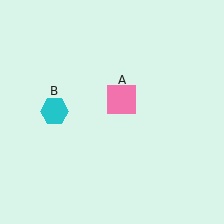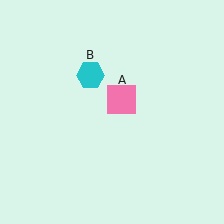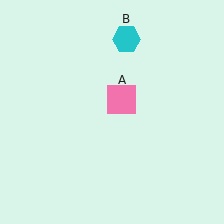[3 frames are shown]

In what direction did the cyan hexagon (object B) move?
The cyan hexagon (object B) moved up and to the right.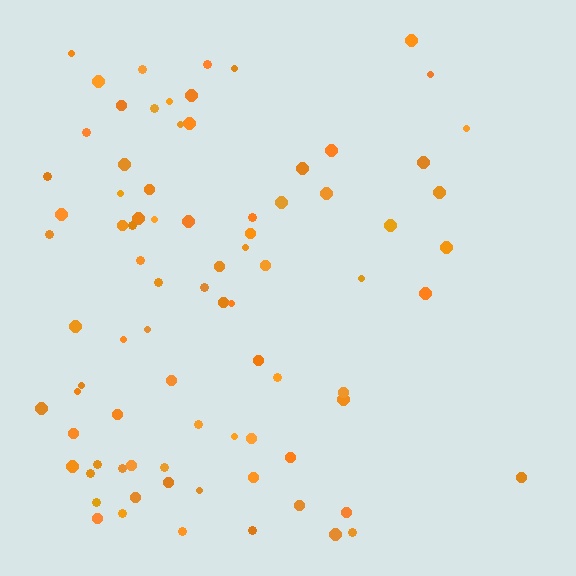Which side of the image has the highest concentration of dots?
The left.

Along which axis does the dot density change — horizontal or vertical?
Horizontal.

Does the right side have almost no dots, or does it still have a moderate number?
Still a moderate number, just noticeably fewer than the left.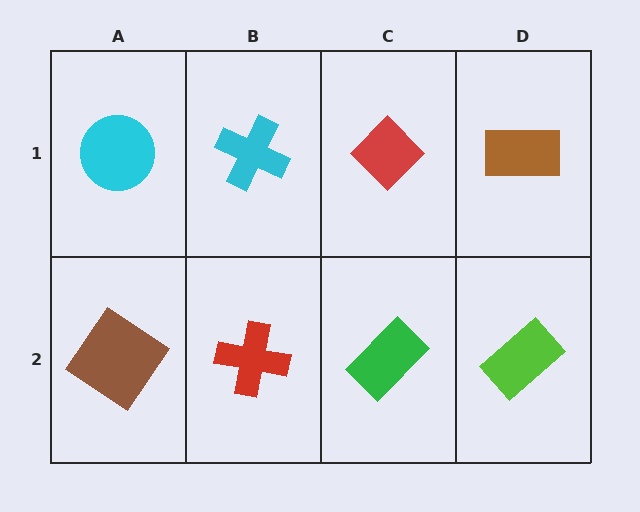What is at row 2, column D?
A lime rectangle.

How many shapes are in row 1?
4 shapes.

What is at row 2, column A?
A brown diamond.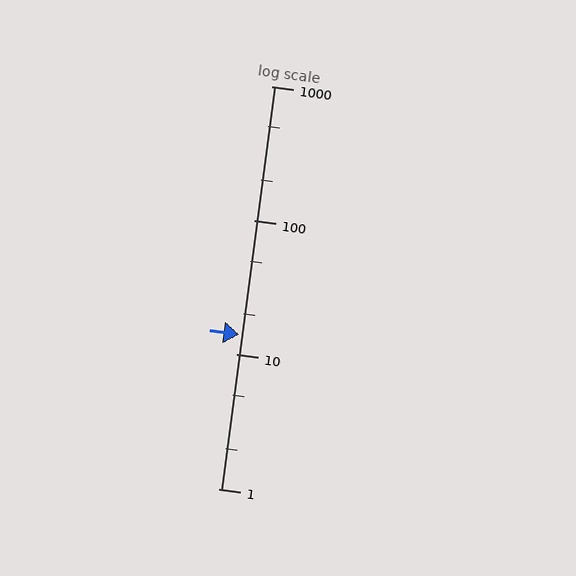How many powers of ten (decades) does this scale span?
The scale spans 3 decades, from 1 to 1000.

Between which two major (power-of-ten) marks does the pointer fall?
The pointer is between 10 and 100.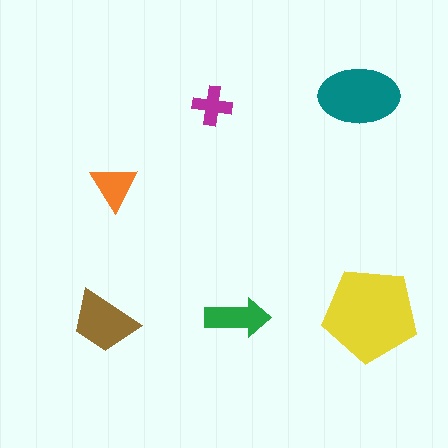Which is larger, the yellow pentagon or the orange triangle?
The yellow pentagon.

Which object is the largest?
The yellow pentagon.